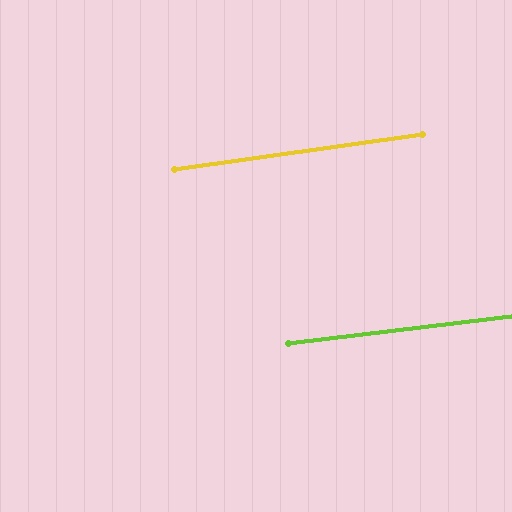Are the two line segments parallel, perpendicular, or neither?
Parallel — their directions differ by only 1.3°.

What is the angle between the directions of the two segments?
Approximately 1 degree.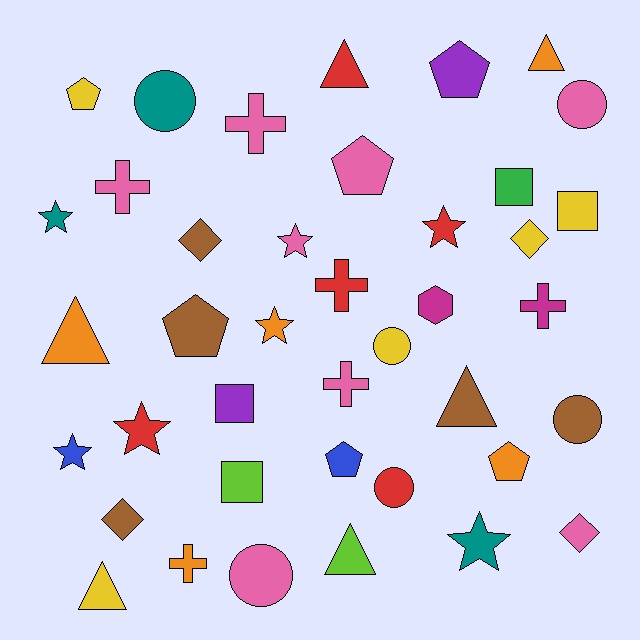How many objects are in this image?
There are 40 objects.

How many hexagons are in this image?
There is 1 hexagon.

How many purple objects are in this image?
There are 2 purple objects.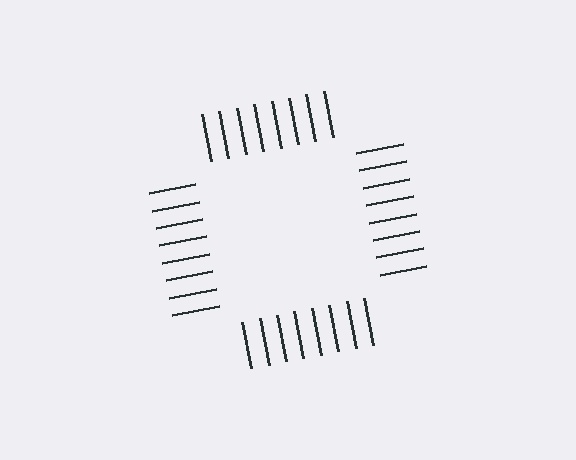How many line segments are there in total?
32 — 8 along each of the 4 edges.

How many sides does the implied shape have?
4 sides — the line-ends trace a square.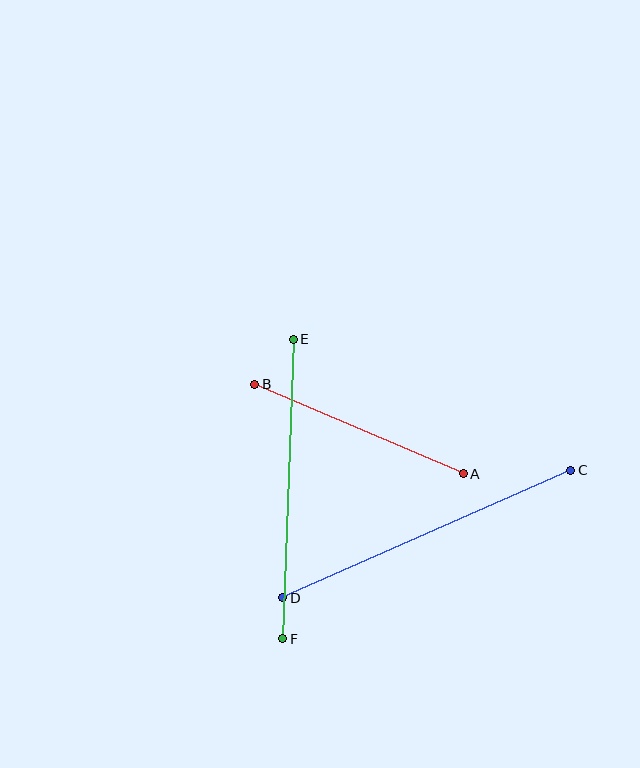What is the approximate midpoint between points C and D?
The midpoint is at approximately (427, 534) pixels.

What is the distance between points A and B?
The distance is approximately 227 pixels.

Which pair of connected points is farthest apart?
Points C and D are farthest apart.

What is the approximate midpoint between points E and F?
The midpoint is at approximately (288, 489) pixels.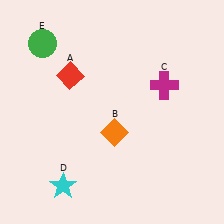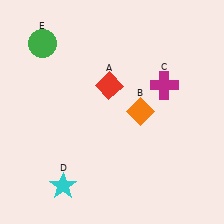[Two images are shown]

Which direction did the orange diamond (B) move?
The orange diamond (B) moved right.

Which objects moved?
The objects that moved are: the red diamond (A), the orange diamond (B).